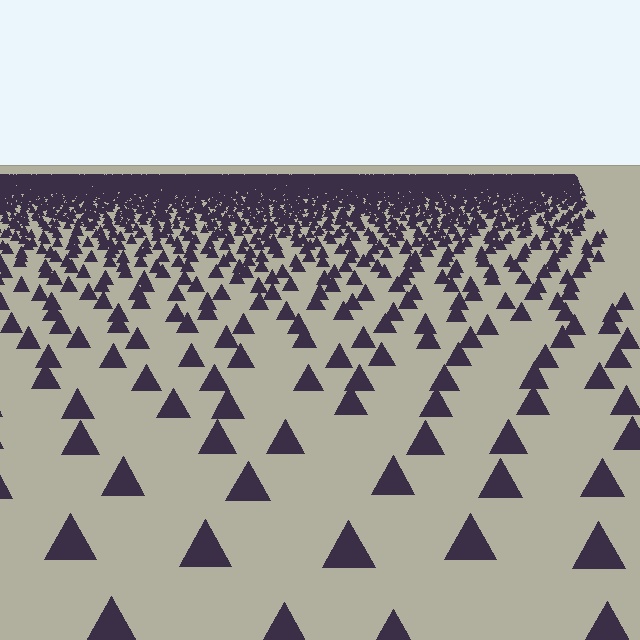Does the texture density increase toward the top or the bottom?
Density increases toward the top.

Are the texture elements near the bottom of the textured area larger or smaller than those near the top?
Larger. Near the bottom, elements are closer to the viewer and appear at a bigger on-screen size.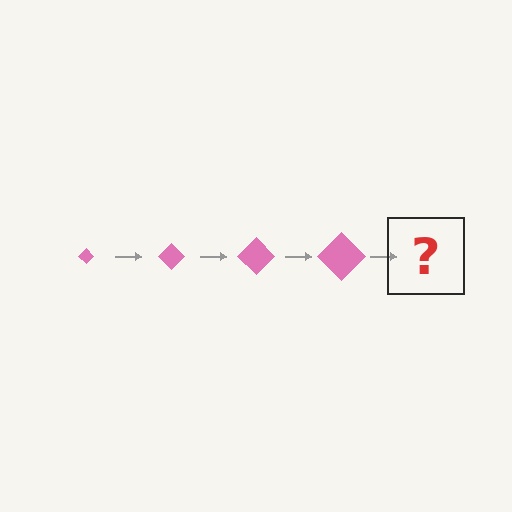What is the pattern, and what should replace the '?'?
The pattern is that the diamond gets progressively larger each step. The '?' should be a pink diamond, larger than the previous one.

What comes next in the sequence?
The next element should be a pink diamond, larger than the previous one.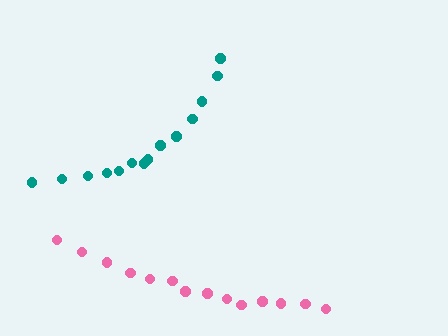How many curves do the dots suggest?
There are 2 distinct paths.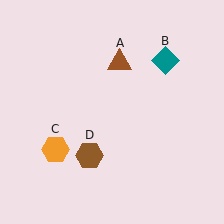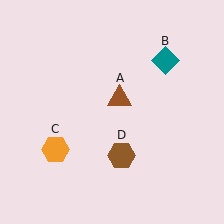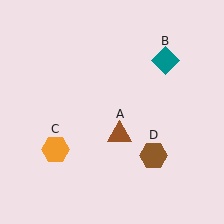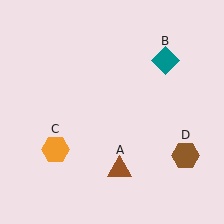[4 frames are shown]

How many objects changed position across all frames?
2 objects changed position: brown triangle (object A), brown hexagon (object D).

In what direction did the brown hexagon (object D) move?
The brown hexagon (object D) moved right.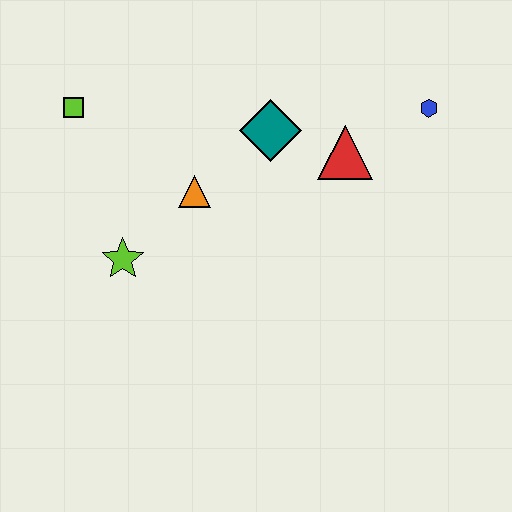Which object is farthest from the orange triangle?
The blue hexagon is farthest from the orange triangle.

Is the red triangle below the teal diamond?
Yes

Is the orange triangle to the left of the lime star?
No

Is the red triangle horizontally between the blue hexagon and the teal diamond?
Yes